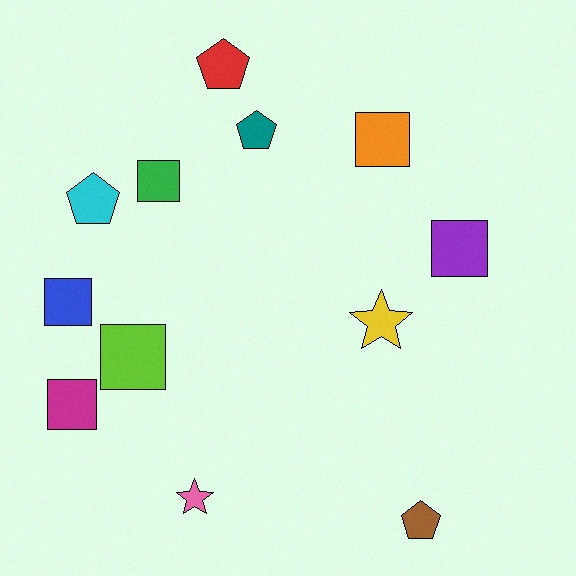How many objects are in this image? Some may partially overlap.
There are 12 objects.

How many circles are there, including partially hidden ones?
There are no circles.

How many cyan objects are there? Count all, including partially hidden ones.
There is 1 cyan object.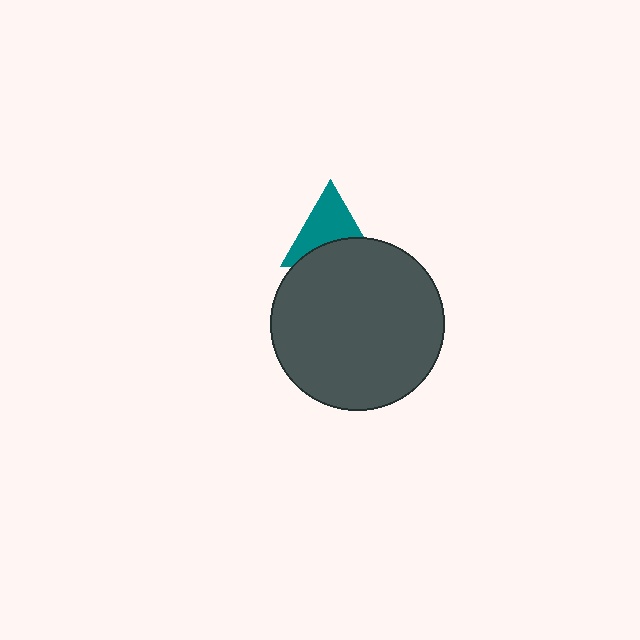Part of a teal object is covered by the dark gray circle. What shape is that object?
It is a triangle.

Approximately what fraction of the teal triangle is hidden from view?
Roughly 41% of the teal triangle is hidden behind the dark gray circle.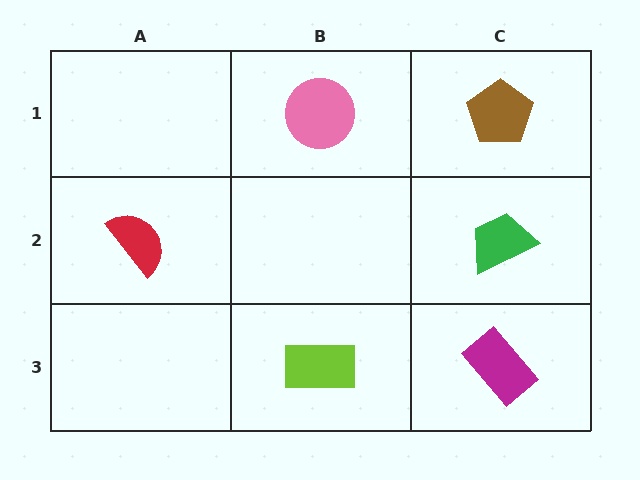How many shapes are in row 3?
2 shapes.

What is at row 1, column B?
A pink circle.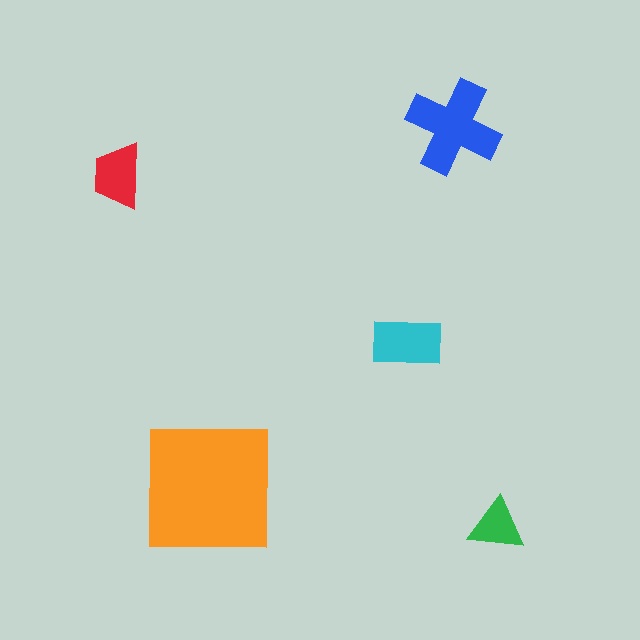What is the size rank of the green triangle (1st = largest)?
5th.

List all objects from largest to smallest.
The orange square, the blue cross, the cyan rectangle, the red trapezoid, the green triangle.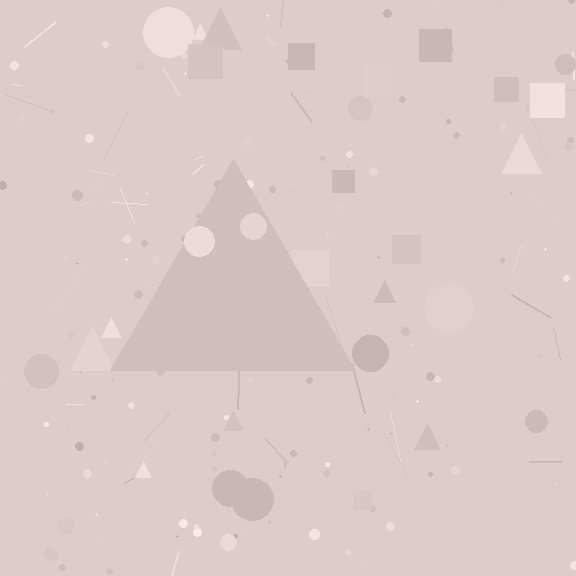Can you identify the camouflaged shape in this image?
The camouflaged shape is a triangle.